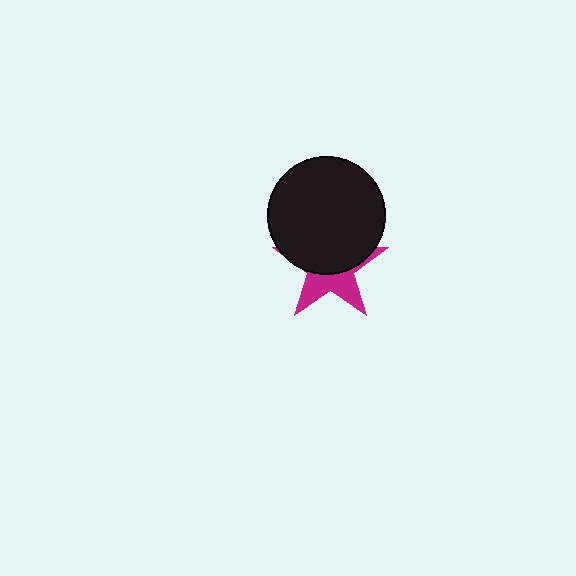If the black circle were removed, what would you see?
You would see the complete magenta star.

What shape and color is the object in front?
The object in front is a black circle.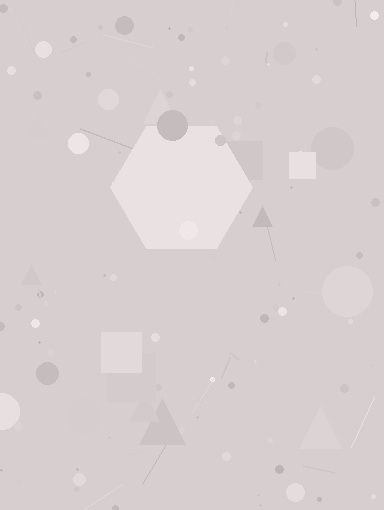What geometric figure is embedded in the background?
A hexagon is embedded in the background.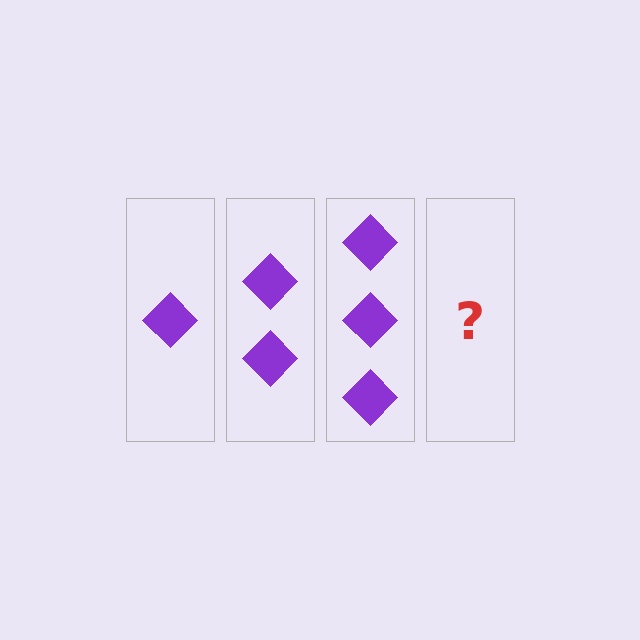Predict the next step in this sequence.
The next step is 4 diamonds.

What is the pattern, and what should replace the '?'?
The pattern is that each step adds one more diamond. The '?' should be 4 diamonds.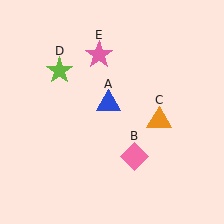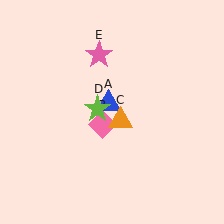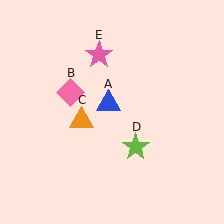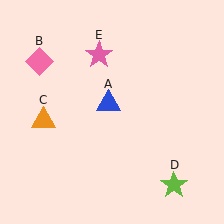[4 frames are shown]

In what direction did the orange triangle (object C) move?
The orange triangle (object C) moved left.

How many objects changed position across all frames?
3 objects changed position: pink diamond (object B), orange triangle (object C), lime star (object D).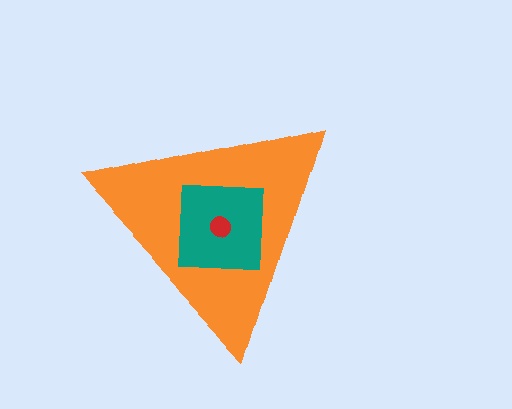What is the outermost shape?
The orange triangle.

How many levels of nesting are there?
3.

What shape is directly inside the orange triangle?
The teal square.